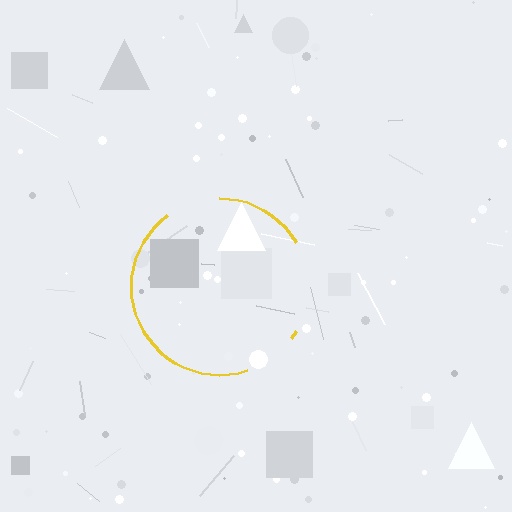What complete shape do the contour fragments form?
The contour fragments form a circle.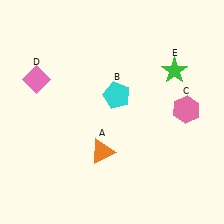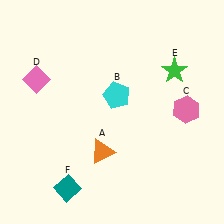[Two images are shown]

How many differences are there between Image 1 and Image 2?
There is 1 difference between the two images.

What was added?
A teal diamond (F) was added in Image 2.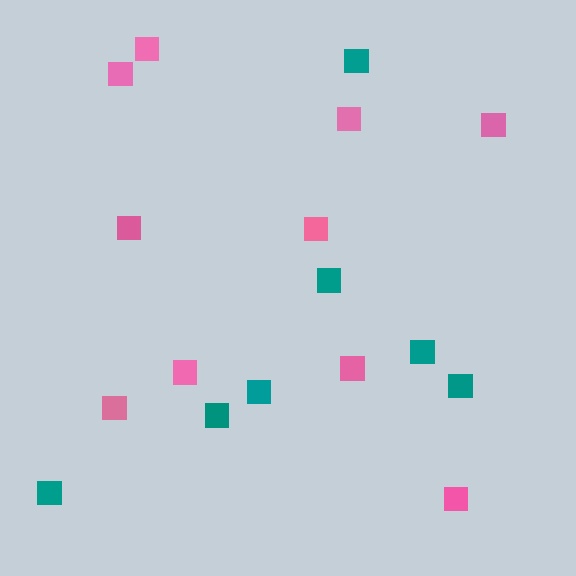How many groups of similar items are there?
There are 2 groups: one group of teal squares (7) and one group of pink squares (10).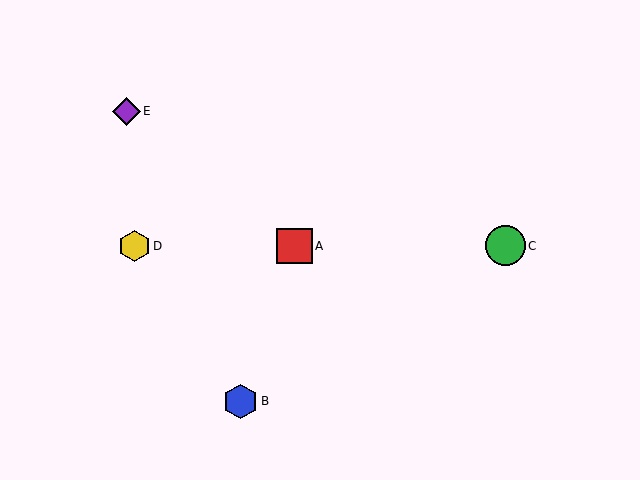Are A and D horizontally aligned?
Yes, both are at y≈246.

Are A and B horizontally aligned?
No, A is at y≈246 and B is at y≈401.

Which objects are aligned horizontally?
Objects A, C, D are aligned horizontally.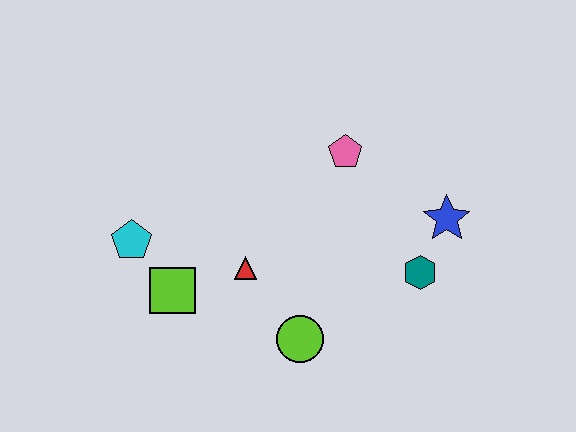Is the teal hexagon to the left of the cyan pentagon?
No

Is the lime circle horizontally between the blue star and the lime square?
Yes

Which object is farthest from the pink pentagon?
The cyan pentagon is farthest from the pink pentagon.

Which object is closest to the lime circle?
The red triangle is closest to the lime circle.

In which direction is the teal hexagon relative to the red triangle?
The teal hexagon is to the right of the red triangle.